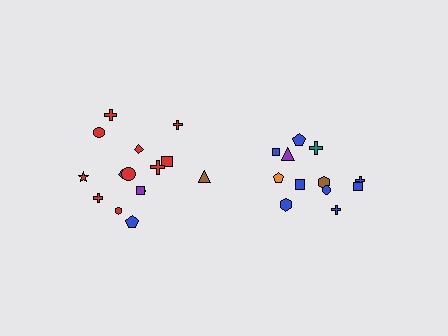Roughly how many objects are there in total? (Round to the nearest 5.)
Roughly 25 objects in total.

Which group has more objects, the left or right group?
The left group.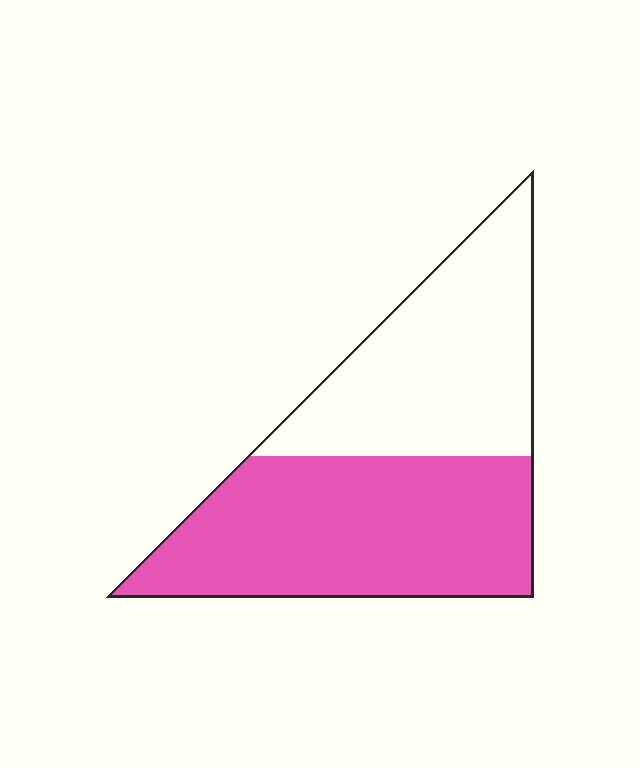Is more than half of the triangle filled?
Yes.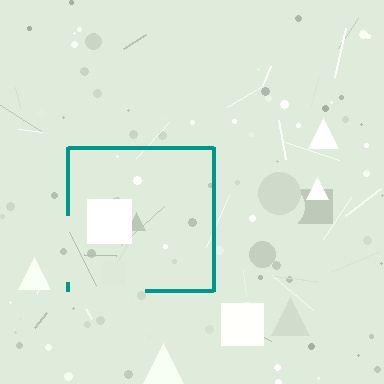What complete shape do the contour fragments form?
The contour fragments form a square.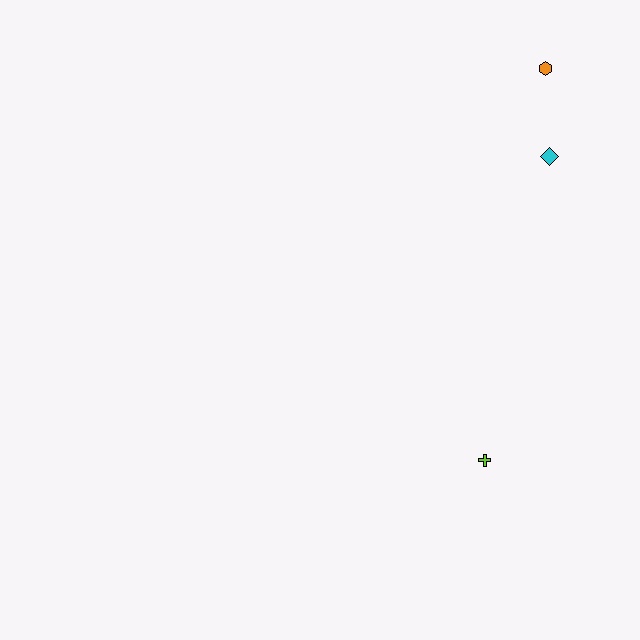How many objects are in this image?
There are 3 objects.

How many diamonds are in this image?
There is 1 diamond.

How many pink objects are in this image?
There are no pink objects.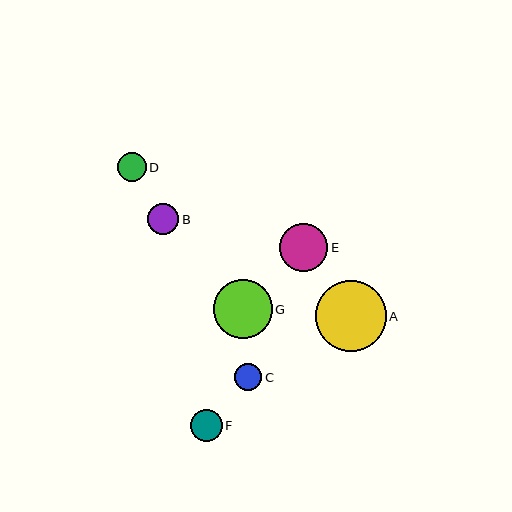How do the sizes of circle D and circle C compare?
Circle D and circle C are approximately the same size.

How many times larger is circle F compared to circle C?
Circle F is approximately 1.2 times the size of circle C.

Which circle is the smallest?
Circle C is the smallest with a size of approximately 27 pixels.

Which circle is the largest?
Circle A is the largest with a size of approximately 71 pixels.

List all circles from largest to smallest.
From largest to smallest: A, G, E, F, B, D, C.